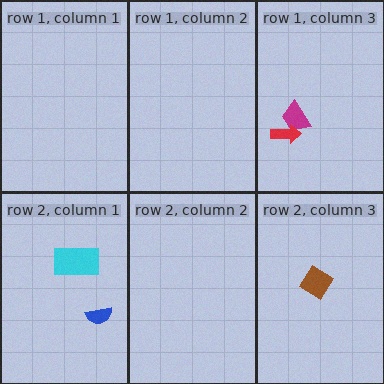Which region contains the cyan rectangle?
The row 2, column 1 region.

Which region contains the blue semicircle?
The row 2, column 1 region.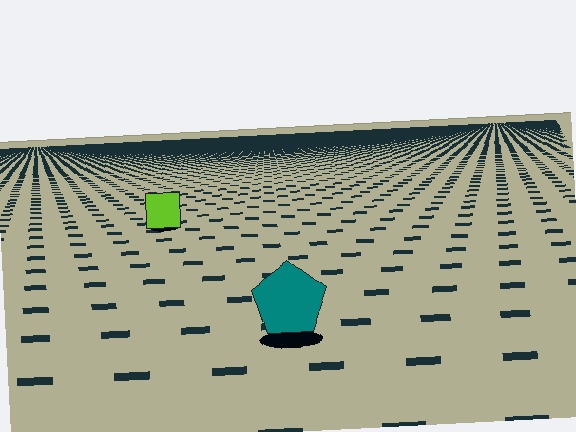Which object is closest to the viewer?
The teal pentagon is closest. The texture marks near it are larger and more spread out.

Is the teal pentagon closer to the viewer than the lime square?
Yes. The teal pentagon is closer — you can tell from the texture gradient: the ground texture is coarser near it.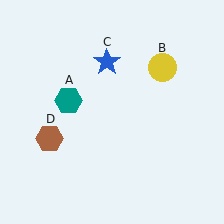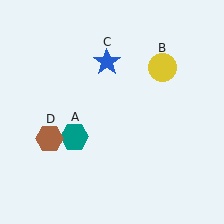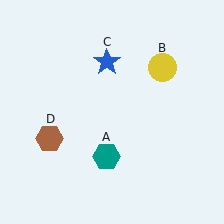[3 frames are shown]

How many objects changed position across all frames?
1 object changed position: teal hexagon (object A).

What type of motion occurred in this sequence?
The teal hexagon (object A) rotated counterclockwise around the center of the scene.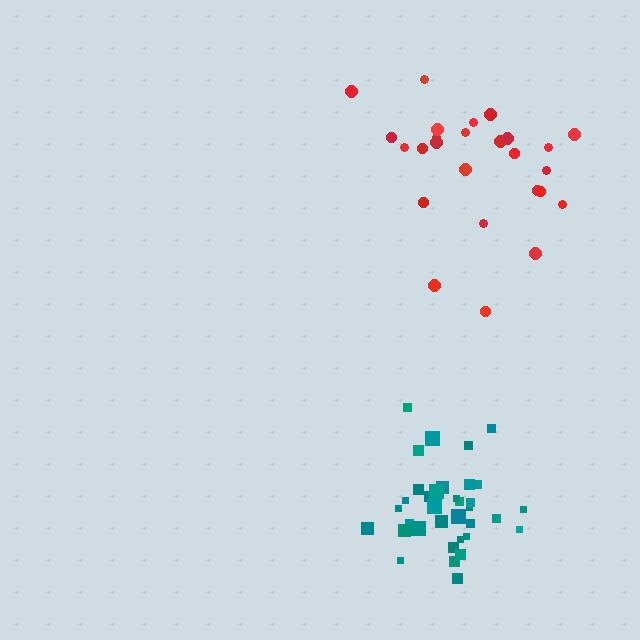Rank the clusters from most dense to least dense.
teal, red.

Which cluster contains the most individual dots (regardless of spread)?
Teal (35).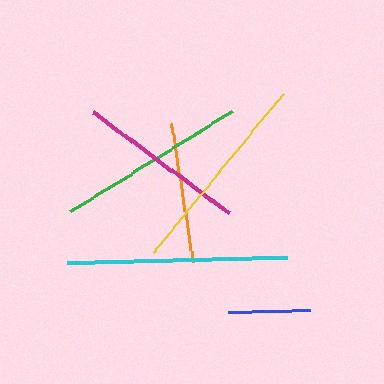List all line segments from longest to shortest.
From longest to shortest: cyan, yellow, green, magenta, orange, blue.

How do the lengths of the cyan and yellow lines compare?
The cyan and yellow lines are approximately the same length.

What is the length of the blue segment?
The blue segment is approximately 83 pixels long.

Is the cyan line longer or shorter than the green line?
The cyan line is longer than the green line.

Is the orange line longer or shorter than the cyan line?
The cyan line is longer than the orange line.